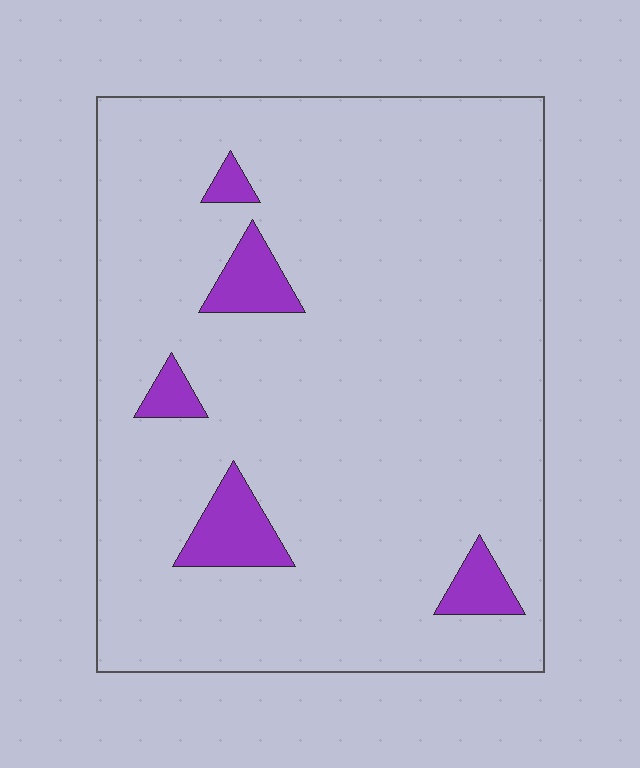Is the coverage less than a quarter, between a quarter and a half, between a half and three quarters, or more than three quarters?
Less than a quarter.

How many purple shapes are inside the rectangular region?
5.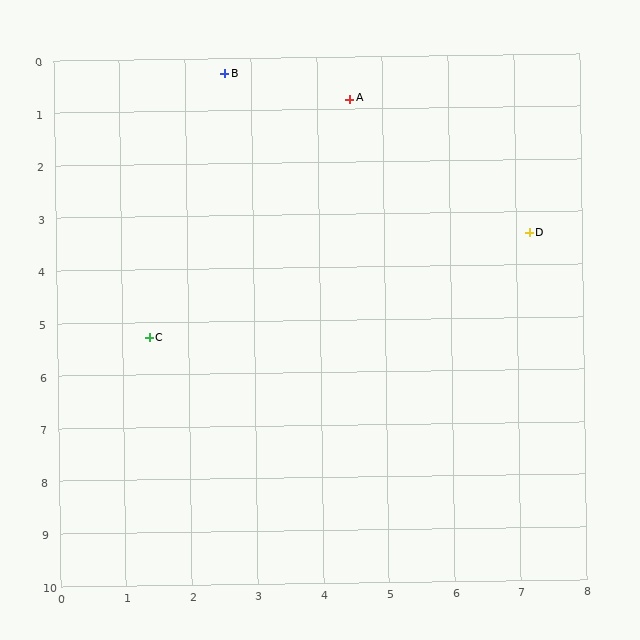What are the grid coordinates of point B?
Point B is at approximately (2.6, 0.3).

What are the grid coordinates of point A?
Point A is at approximately (4.5, 0.8).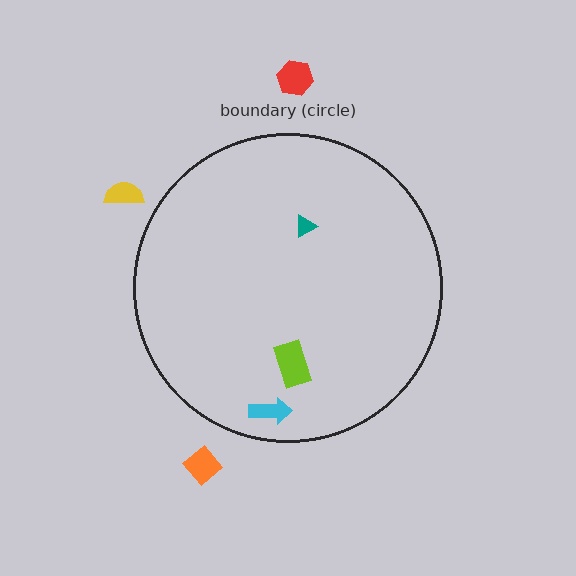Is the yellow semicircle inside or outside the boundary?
Outside.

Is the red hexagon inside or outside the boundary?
Outside.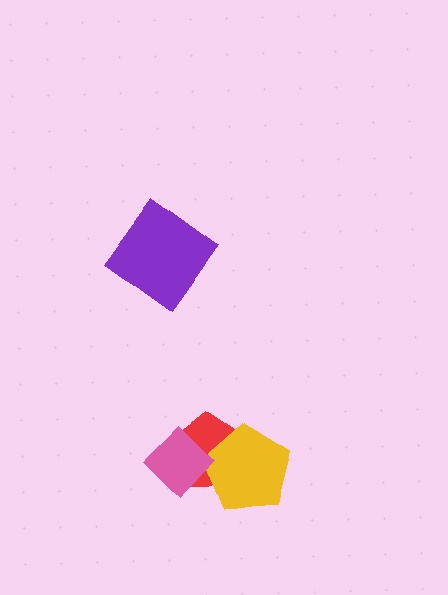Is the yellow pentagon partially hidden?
Yes, it is partially covered by another shape.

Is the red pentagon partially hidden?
Yes, it is partially covered by another shape.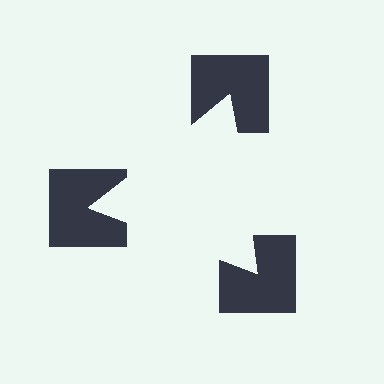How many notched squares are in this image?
There are 3 — one at each vertex of the illusory triangle.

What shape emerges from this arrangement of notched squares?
An illusory triangle — its edges are inferred from the aligned wedge cuts in the notched squares, not physically drawn.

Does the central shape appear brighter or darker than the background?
It typically appears slightly brighter than the background, even though no actual brightness change is drawn.